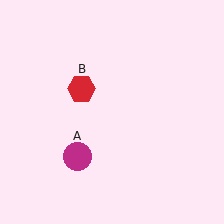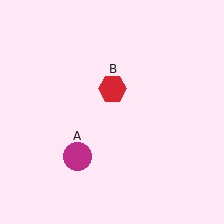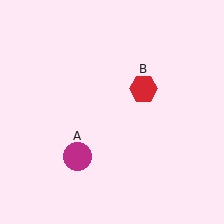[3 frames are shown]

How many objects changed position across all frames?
1 object changed position: red hexagon (object B).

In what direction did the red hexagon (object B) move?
The red hexagon (object B) moved right.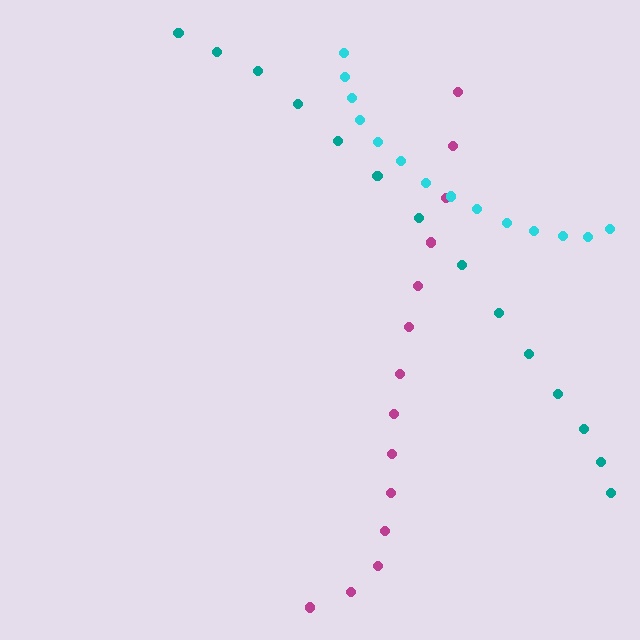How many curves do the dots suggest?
There are 3 distinct paths.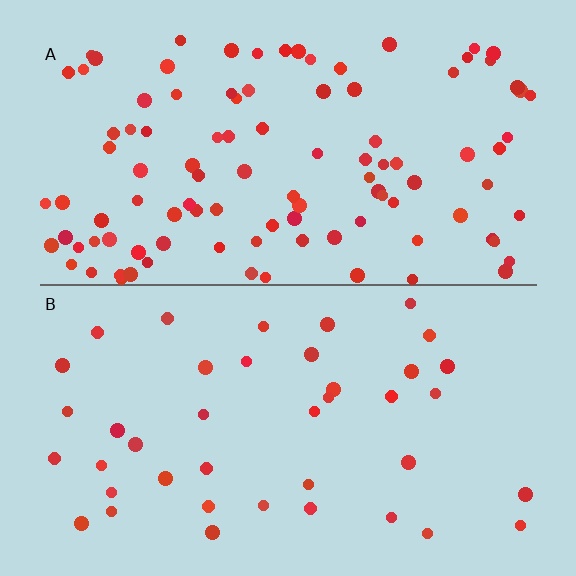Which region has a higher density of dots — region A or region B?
A (the top).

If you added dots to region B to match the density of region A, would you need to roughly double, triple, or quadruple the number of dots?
Approximately triple.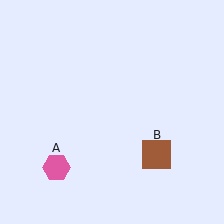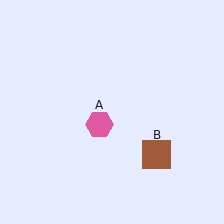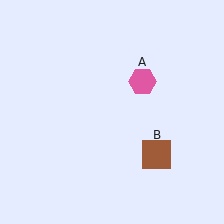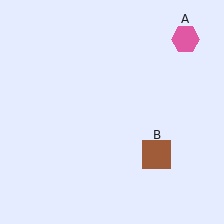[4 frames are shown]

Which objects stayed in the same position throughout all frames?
Brown square (object B) remained stationary.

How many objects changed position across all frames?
1 object changed position: pink hexagon (object A).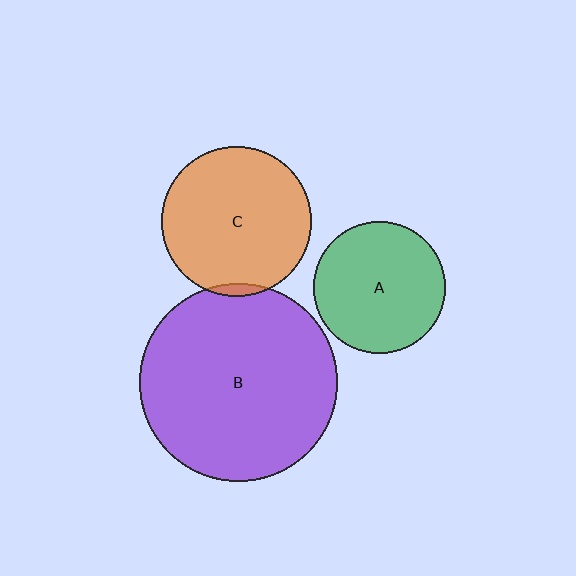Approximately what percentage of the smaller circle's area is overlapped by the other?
Approximately 5%.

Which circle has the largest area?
Circle B (purple).